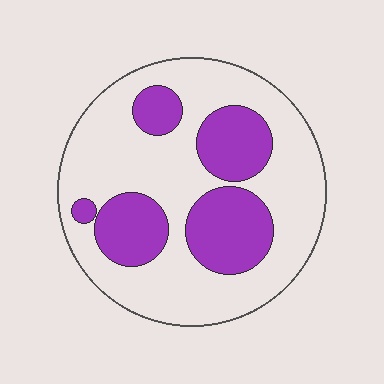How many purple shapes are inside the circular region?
5.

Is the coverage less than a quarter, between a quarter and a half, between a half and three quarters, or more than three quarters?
Between a quarter and a half.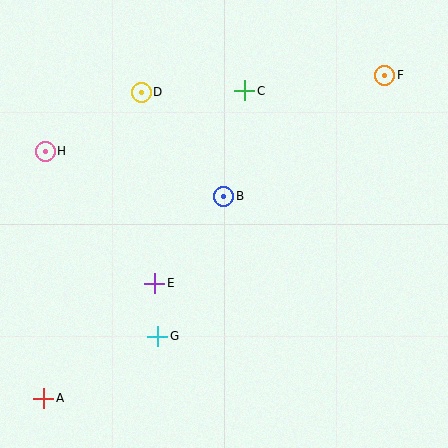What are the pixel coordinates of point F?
Point F is at (385, 75).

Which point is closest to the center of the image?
Point B at (224, 196) is closest to the center.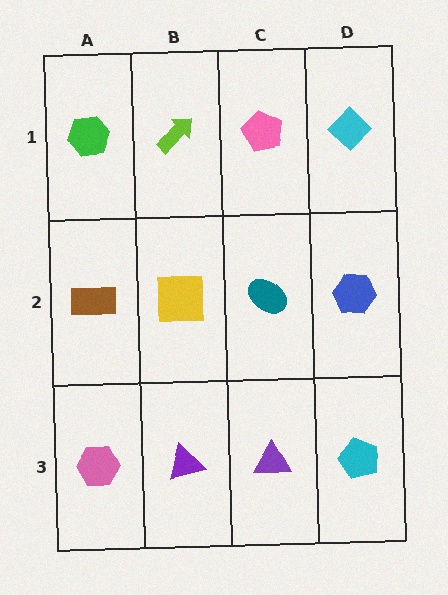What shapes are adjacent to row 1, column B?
A yellow square (row 2, column B), a green hexagon (row 1, column A), a pink pentagon (row 1, column C).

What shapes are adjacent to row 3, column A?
A brown rectangle (row 2, column A), a purple triangle (row 3, column B).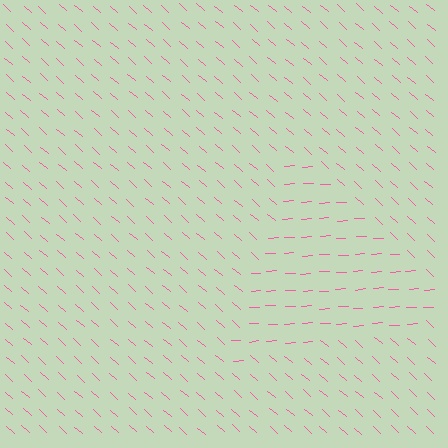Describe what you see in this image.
The image is filled with small pink line segments. A triangle region in the image has lines oriented differently from the surrounding lines, creating a visible texture boundary.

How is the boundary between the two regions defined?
The boundary is defined purely by a change in line orientation (approximately 45 degrees difference). All lines are the same color and thickness.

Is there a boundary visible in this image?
Yes, there is a texture boundary formed by a change in line orientation.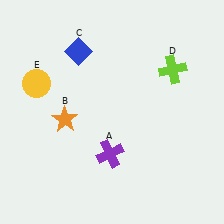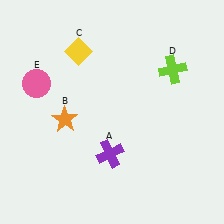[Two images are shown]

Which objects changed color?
C changed from blue to yellow. E changed from yellow to pink.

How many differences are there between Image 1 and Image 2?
There are 2 differences between the two images.